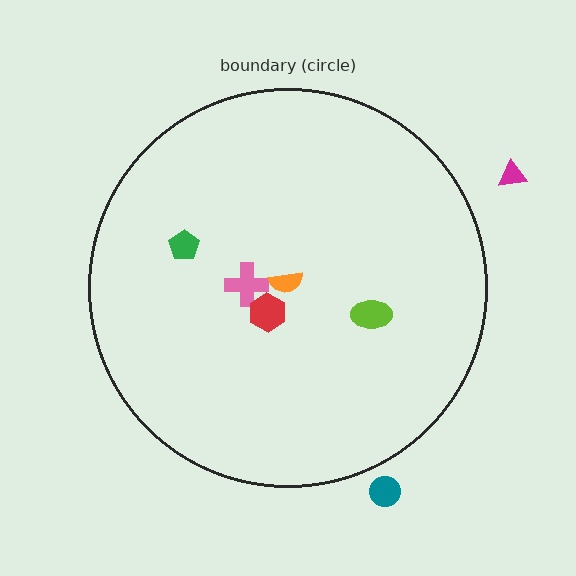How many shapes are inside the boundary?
5 inside, 2 outside.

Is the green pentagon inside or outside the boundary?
Inside.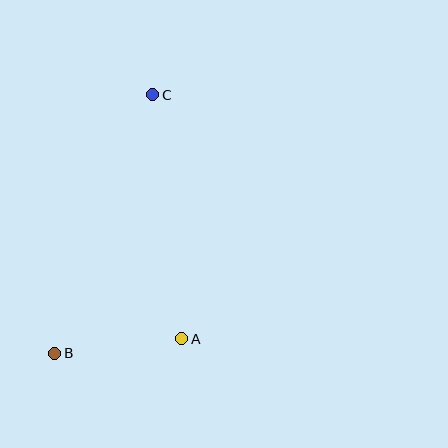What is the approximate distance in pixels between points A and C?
The distance between A and C is approximately 246 pixels.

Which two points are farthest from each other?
Points B and C are farthest from each other.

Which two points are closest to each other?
Points A and B are closest to each other.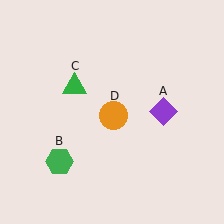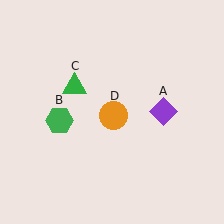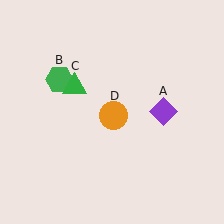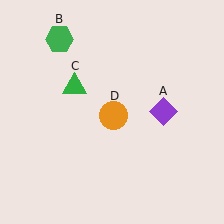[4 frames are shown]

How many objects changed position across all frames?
1 object changed position: green hexagon (object B).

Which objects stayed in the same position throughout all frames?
Purple diamond (object A) and green triangle (object C) and orange circle (object D) remained stationary.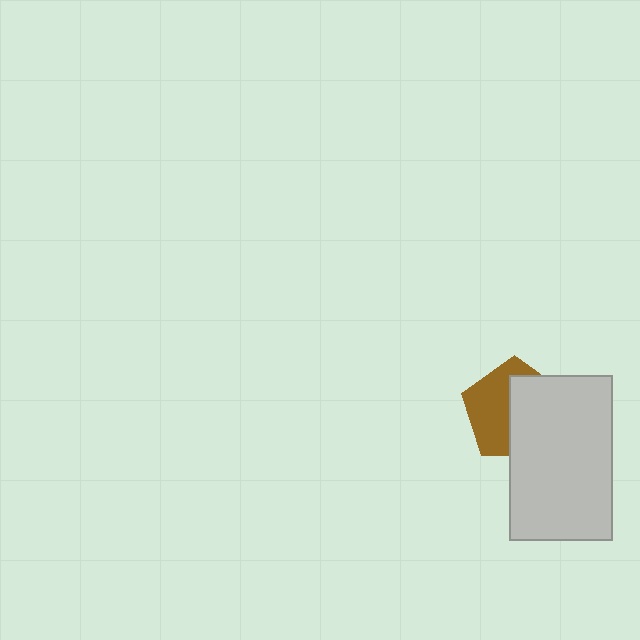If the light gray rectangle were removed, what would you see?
You would see the complete brown pentagon.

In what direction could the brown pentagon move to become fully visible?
The brown pentagon could move left. That would shift it out from behind the light gray rectangle entirely.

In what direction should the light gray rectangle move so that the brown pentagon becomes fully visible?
The light gray rectangle should move right. That is the shortest direction to clear the overlap and leave the brown pentagon fully visible.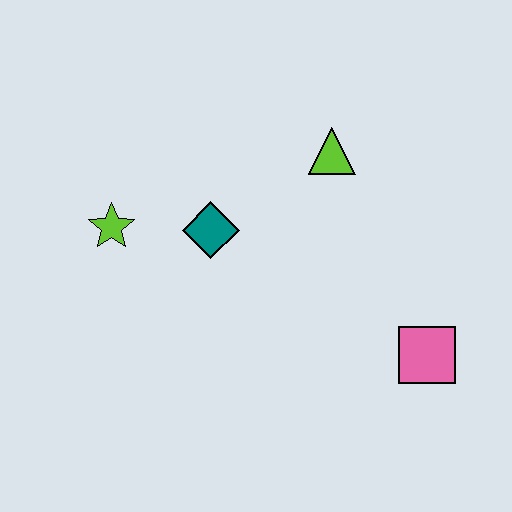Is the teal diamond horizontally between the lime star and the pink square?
Yes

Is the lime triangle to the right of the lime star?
Yes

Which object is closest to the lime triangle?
The teal diamond is closest to the lime triangle.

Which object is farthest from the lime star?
The pink square is farthest from the lime star.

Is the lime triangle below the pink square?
No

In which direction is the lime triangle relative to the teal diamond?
The lime triangle is to the right of the teal diamond.